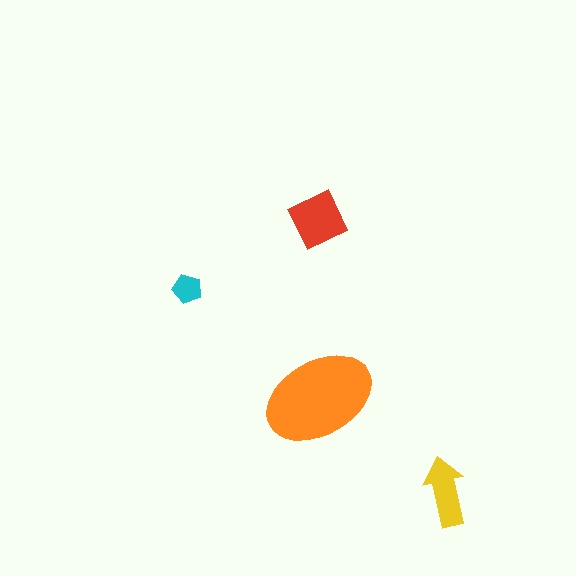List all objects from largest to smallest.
The orange ellipse, the red diamond, the yellow arrow, the cyan pentagon.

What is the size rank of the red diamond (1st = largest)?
2nd.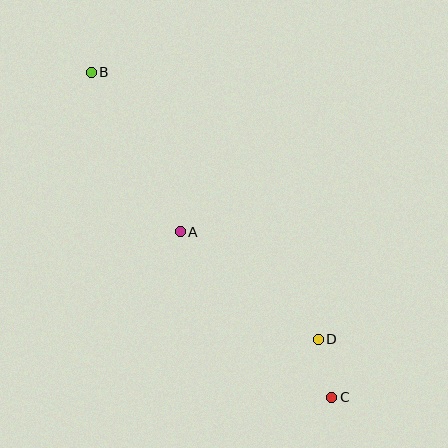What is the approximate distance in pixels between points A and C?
The distance between A and C is approximately 224 pixels.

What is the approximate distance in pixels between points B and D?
The distance between B and D is approximately 351 pixels.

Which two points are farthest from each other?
Points B and C are farthest from each other.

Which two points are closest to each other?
Points C and D are closest to each other.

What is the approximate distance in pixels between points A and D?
The distance between A and D is approximately 175 pixels.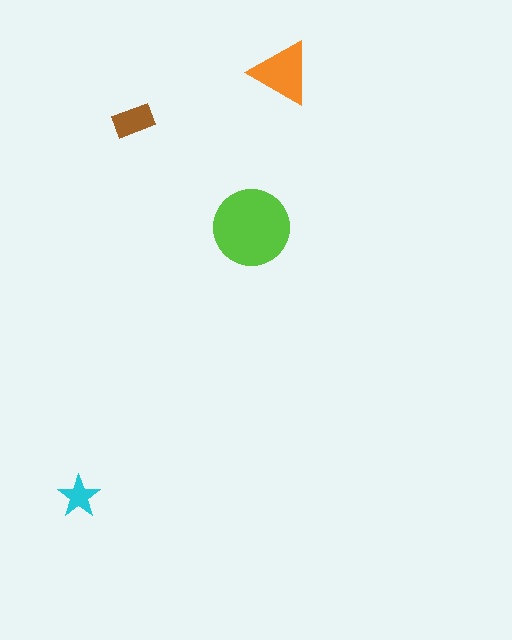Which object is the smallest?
The cyan star.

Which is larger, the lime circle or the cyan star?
The lime circle.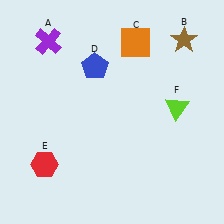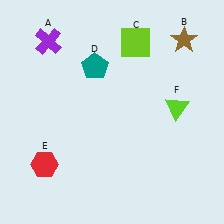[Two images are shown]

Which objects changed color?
C changed from orange to lime. D changed from blue to teal.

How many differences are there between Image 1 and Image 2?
There are 2 differences between the two images.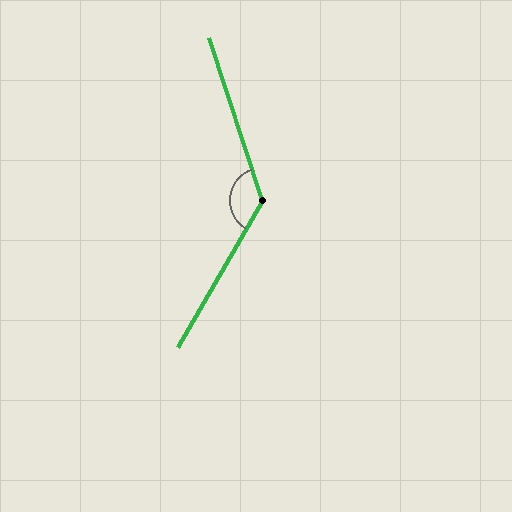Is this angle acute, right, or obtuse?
It is obtuse.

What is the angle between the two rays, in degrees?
Approximately 132 degrees.